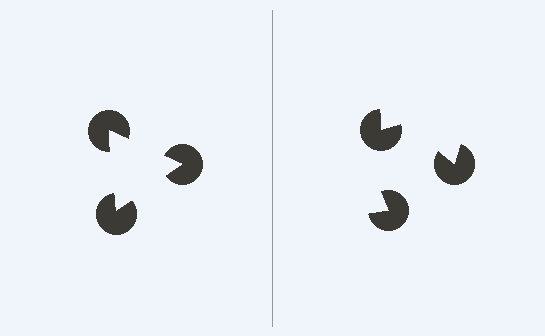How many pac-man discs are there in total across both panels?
6 — 3 on each side.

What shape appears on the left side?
An illusory triangle.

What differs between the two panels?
The pac-man discs are positioned identically on both sides; only the wedge orientations differ. On the left they align to a triangle; on the right they are misaligned.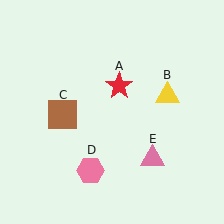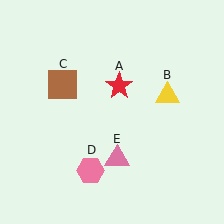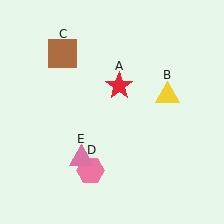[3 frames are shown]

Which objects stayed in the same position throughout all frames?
Red star (object A) and yellow triangle (object B) and pink hexagon (object D) remained stationary.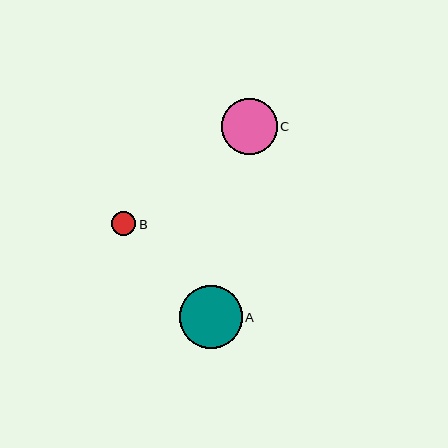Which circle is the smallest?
Circle B is the smallest with a size of approximately 24 pixels.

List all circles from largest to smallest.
From largest to smallest: A, C, B.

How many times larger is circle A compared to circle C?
Circle A is approximately 1.1 times the size of circle C.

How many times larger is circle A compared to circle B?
Circle A is approximately 2.7 times the size of circle B.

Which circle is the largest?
Circle A is the largest with a size of approximately 63 pixels.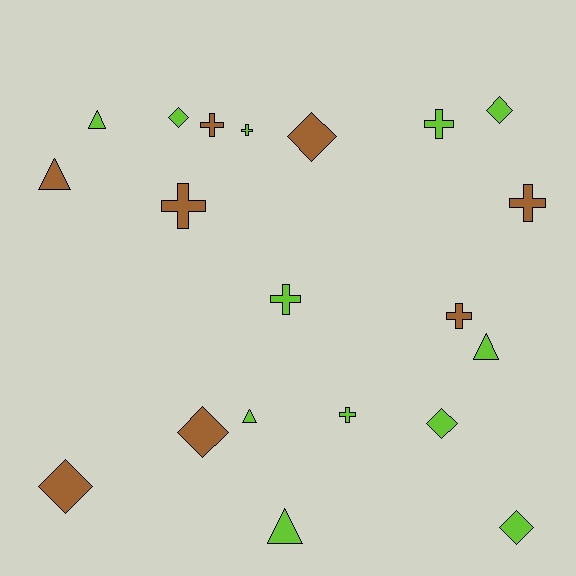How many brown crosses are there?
There are 4 brown crosses.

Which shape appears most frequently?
Cross, with 8 objects.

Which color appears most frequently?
Lime, with 12 objects.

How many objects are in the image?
There are 20 objects.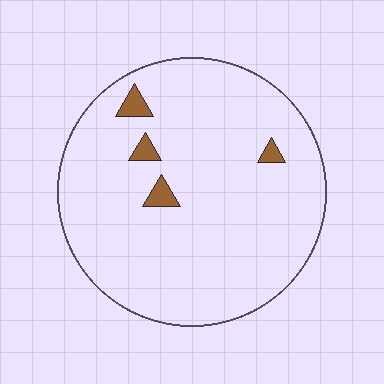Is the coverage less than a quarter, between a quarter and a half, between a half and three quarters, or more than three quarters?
Less than a quarter.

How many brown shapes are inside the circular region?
4.